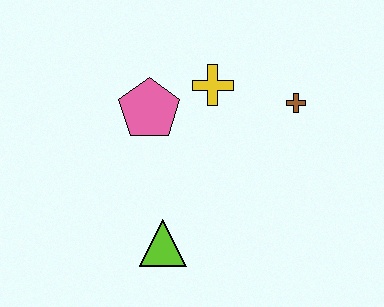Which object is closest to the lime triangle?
The pink pentagon is closest to the lime triangle.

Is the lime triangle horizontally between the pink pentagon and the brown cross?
Yes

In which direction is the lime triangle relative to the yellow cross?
The lime triangle is below the yellow cross.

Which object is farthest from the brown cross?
The lime triangle is farthest from the brown cross.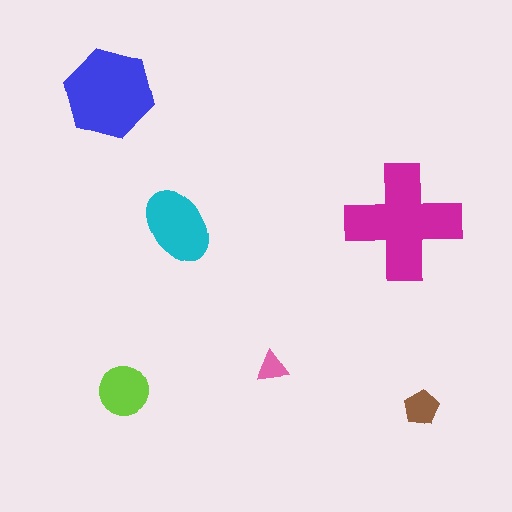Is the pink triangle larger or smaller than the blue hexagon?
Smaller.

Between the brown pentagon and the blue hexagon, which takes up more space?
The blue hexagon.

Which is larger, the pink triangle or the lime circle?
The lime circle.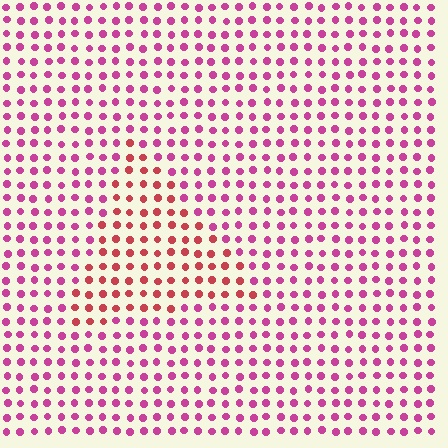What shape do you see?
I see a triangle.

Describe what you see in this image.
The image is filled with small magenta elements in a uniform arrangement. A triangle-shaped region is visible where the elements are tinted to a slightly different hue, forming a subtle color boundary.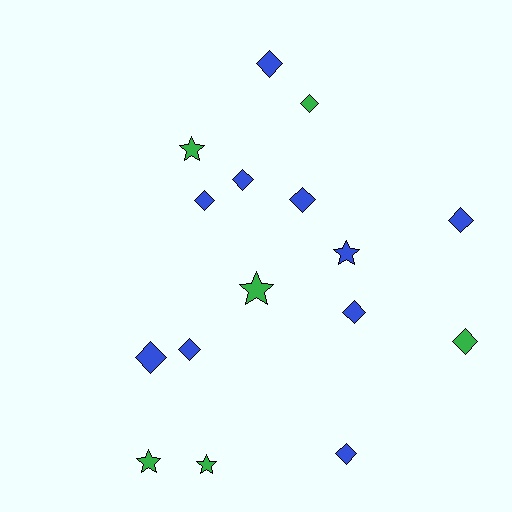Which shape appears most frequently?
Diamond, with 11 objects.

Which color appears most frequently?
Blue, with 10 objects.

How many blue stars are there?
There is 1 blue star.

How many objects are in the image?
There are 16 objects.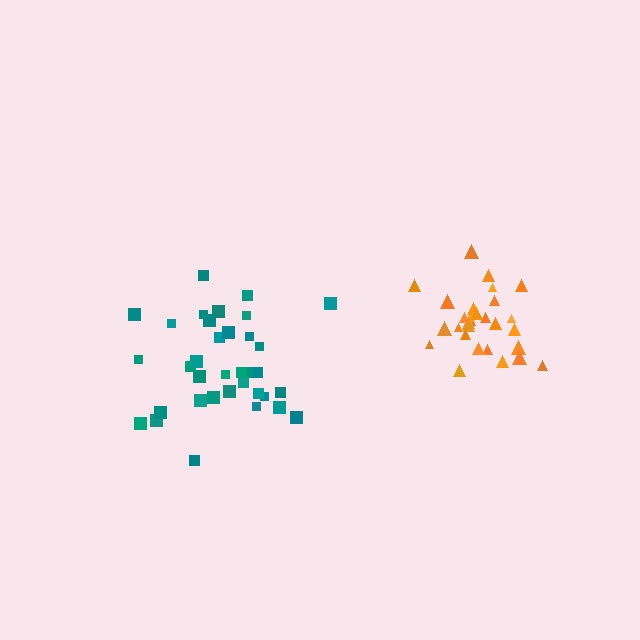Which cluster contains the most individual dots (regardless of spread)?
Teal (35).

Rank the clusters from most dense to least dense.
orange, teal.